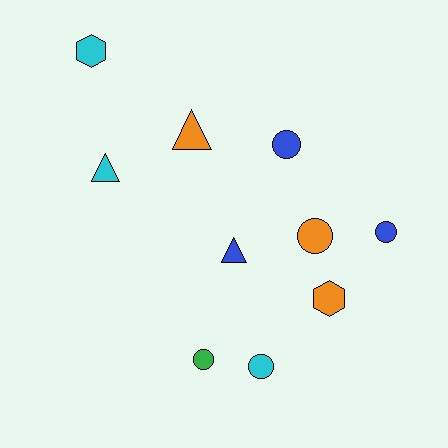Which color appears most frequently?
Blue, with 3 objects.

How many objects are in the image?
There are 10 objects.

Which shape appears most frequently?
Circle, with 5 objects.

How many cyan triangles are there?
There is 1 cyan triangle.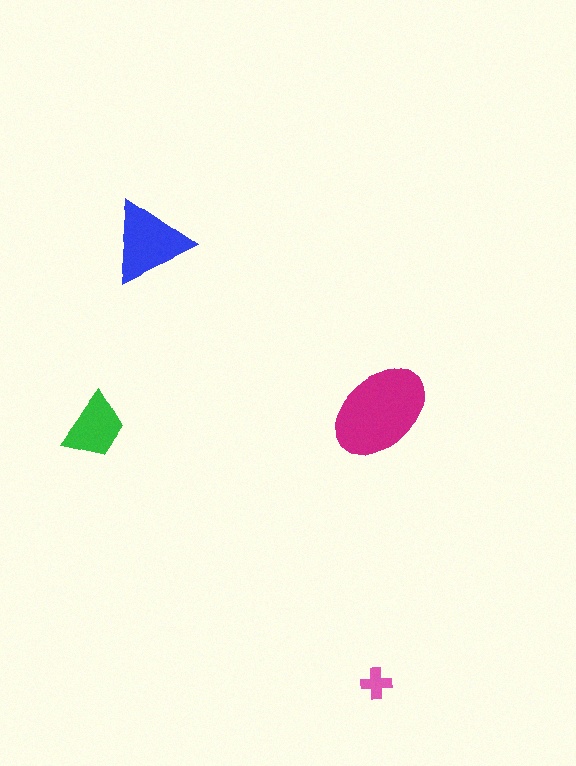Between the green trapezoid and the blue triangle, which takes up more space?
The blue triangle.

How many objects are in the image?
There are 4 objects in the image.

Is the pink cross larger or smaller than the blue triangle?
Smaller.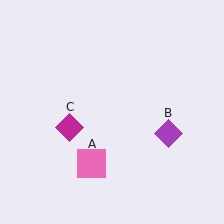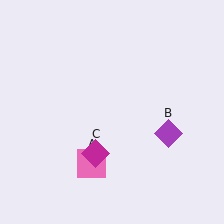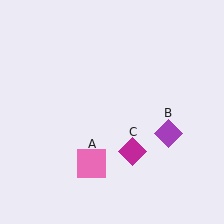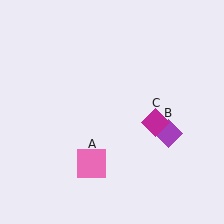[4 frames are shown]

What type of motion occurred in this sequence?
The magenta diamond (object C) rotated counterclockwise around the center of the scene.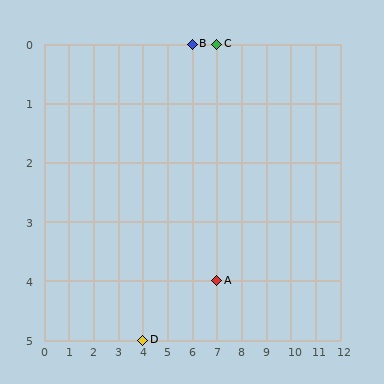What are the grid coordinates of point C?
Point C is at grid coordinates (7, 0).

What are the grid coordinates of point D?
Point D is at grid coordinates (4, 5).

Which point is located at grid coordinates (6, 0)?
Point B is at (6, 0).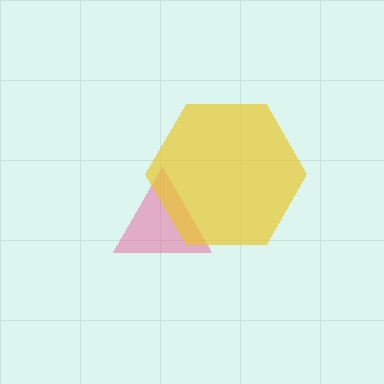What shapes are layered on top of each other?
The layered shapes are: a pink triangle, a yellow hexagon.